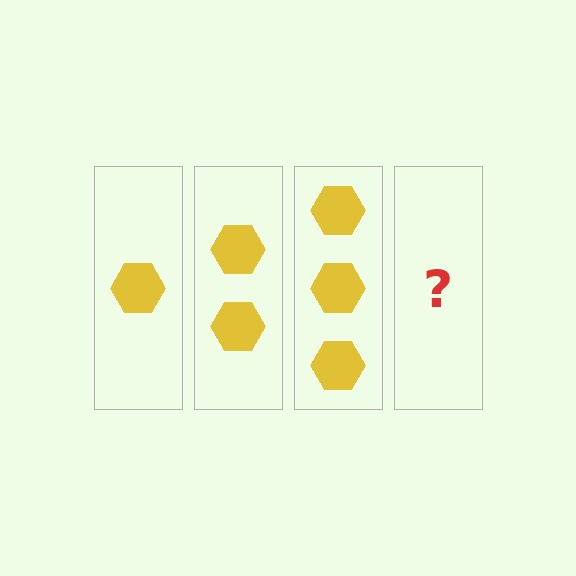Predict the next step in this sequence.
The next step is 4 hexagons.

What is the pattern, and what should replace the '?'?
The pattern is that each step adds one more hexagon. The '?' should be 4 hexagons.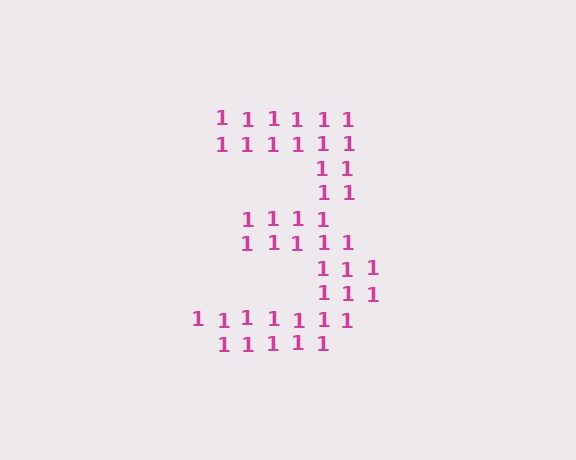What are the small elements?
The small elements are digit 1's.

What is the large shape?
The large shape is the digit 3.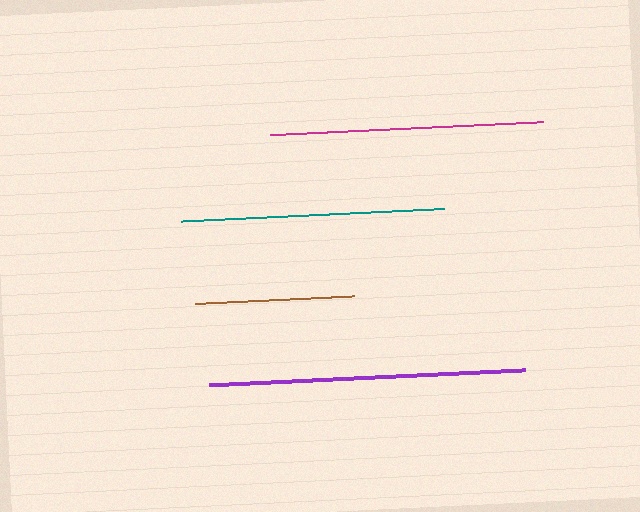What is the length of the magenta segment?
The magenta segment is approximately 274 pixels long.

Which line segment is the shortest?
The brown line is the shortest at approximately 160 pixels.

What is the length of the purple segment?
The purple segment is approximately 316 pixels long.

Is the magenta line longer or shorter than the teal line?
The magenta line is longer than the teal line.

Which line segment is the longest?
The purple line is the longest at approximately 316 pixels.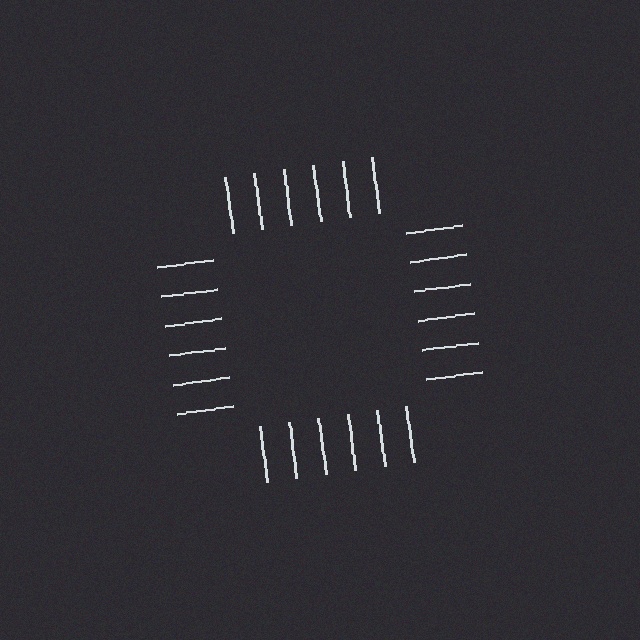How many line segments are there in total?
24 — 6 along each of the 4 edges.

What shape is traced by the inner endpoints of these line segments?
An illusory square — the line segments terminate on its edges but no continuous stroke is drawn.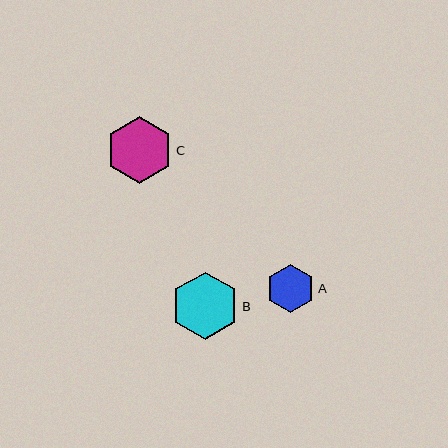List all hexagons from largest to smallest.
From largest to smallest: B, C, A.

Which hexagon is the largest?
Hexagon B is the largest with a size of approximately 68 pixels.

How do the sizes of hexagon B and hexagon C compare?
Hexagon B and hexagon C are approximately the same size.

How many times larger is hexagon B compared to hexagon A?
Hexagon B is approximately 1.4 times the size of hexagon A.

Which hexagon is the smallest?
Hexagon A is the smallest with a size of approximately 48 pixels.